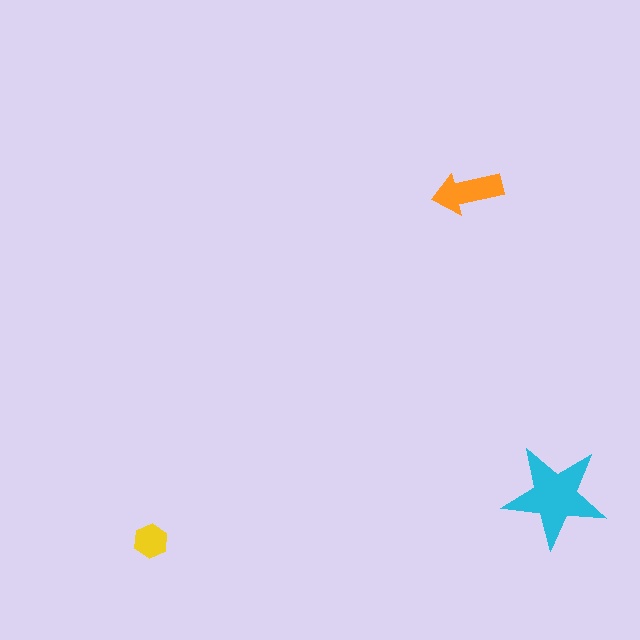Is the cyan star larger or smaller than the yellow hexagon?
Larger.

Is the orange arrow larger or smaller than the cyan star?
Smaller.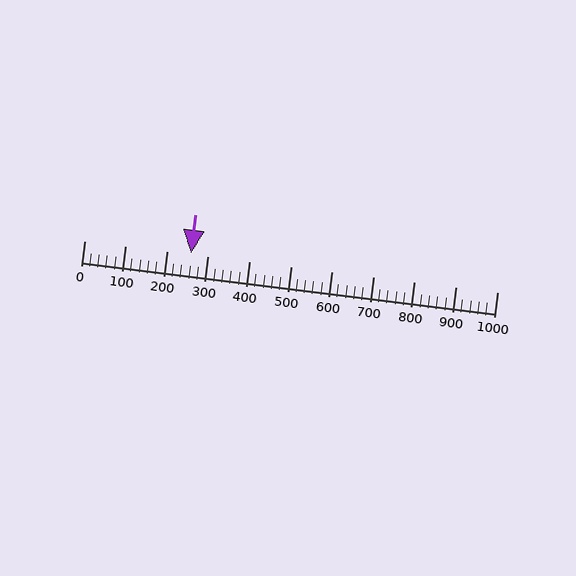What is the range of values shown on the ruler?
The ruler shows values from 0 to 1000.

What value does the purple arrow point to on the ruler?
The purple arrow points to approximately 258.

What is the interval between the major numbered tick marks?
The major tick marks are spaced 100 units apart.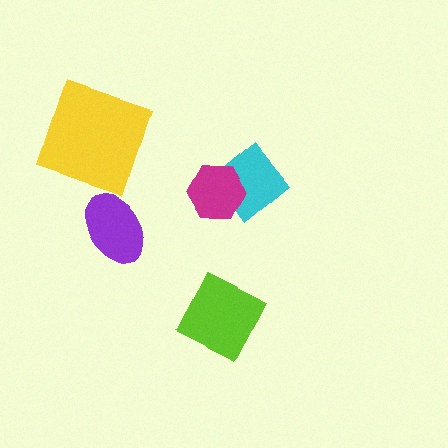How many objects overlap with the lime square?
0 objects overlap with the lime square.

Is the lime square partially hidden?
No, no other shape covers it.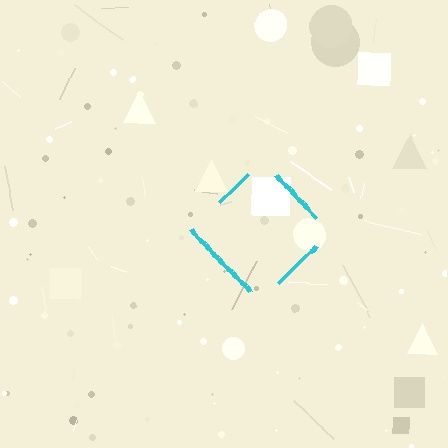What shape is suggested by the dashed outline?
The dashed outline suggests a diamond.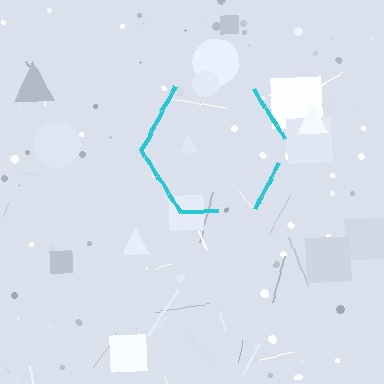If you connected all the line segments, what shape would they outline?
They would outline a hexagon.